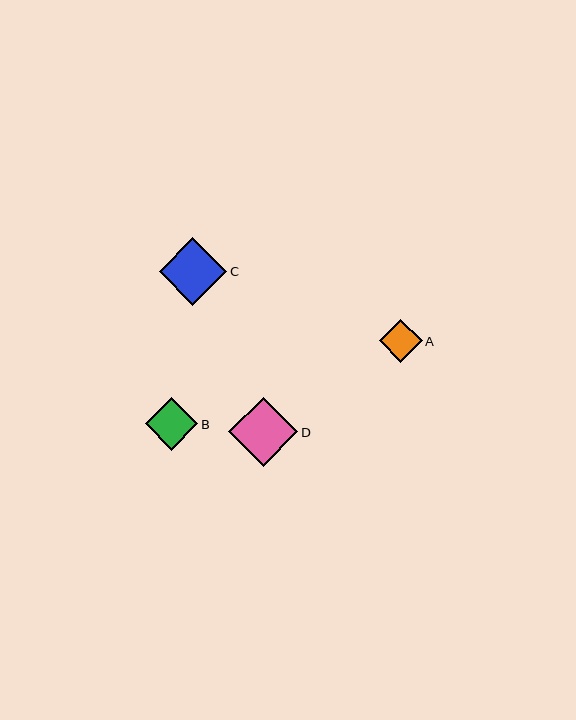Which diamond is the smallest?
Diamond A is the smallest with a size of approximately 43 pixels.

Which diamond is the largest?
Diamond D is the largest with a size of approximately 69 pixels.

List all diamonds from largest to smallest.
From largest to smallest: D, C, B, A.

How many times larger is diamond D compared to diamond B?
Diamond D is approximately 1.3 times the size of diamond B.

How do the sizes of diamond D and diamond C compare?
Diamond D and diamond C are approximately the same size.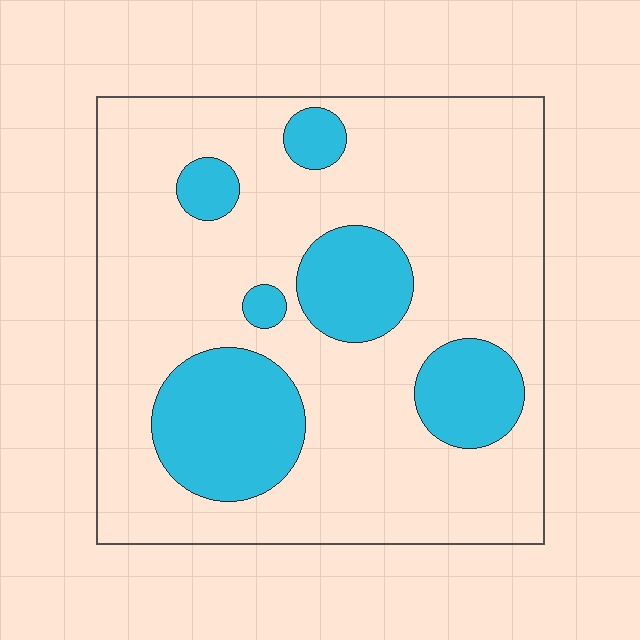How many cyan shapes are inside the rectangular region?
6.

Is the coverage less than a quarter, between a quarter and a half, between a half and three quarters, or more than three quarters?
Less than a quarter.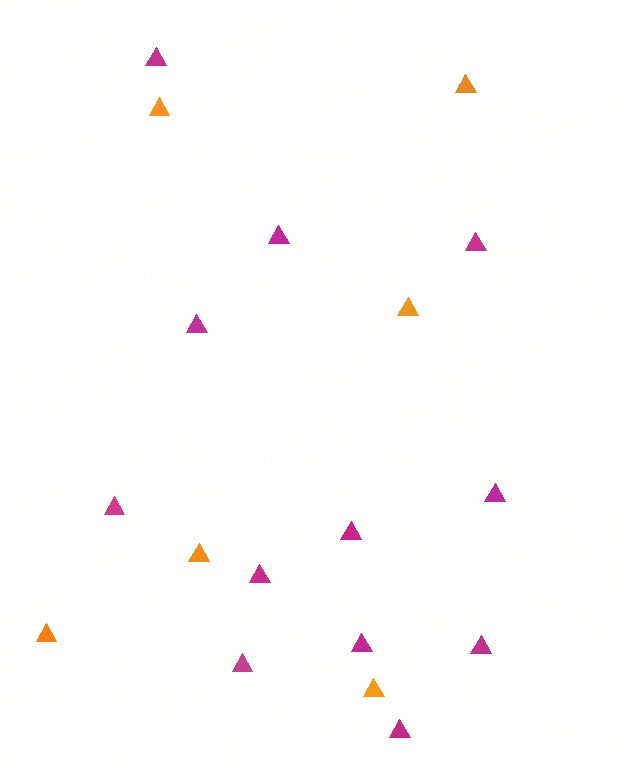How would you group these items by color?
There are 2 groups: one group of magenta triangles (12) and one group of orange triangles (6).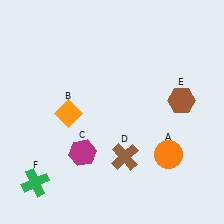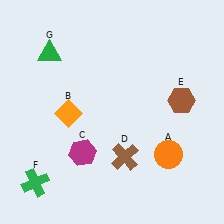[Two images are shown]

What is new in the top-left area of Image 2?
A green triangle (G) was added in the top-left area of Image 2.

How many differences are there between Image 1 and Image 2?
There is 1 difference between the two images.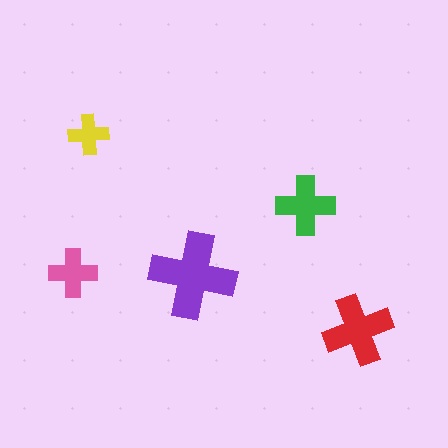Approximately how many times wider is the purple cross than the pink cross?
About 2 times wider.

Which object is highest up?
The yellow cross is topmost.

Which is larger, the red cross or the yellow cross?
The red one.